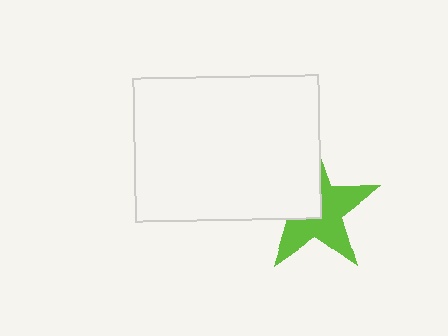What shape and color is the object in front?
The object in front is a white rectangle.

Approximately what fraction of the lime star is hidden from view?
Roughly 42% of the lime star is hidden behind the white rectangle.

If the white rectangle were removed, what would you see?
You would see the complete lime star.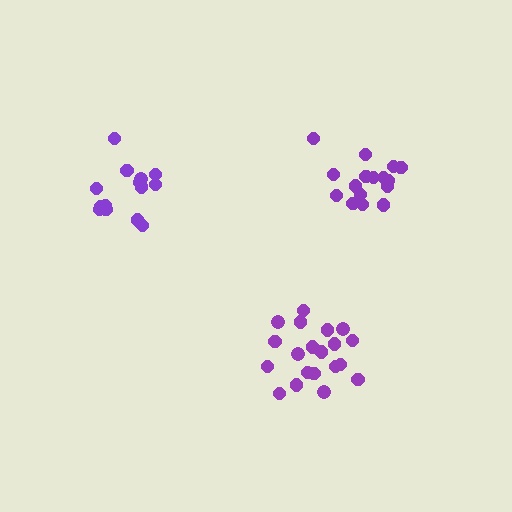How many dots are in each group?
Group 1: 15 dots, Group 2: 16 dots, Group 3: 20 dots (51 total).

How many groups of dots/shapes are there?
There are 3 groups.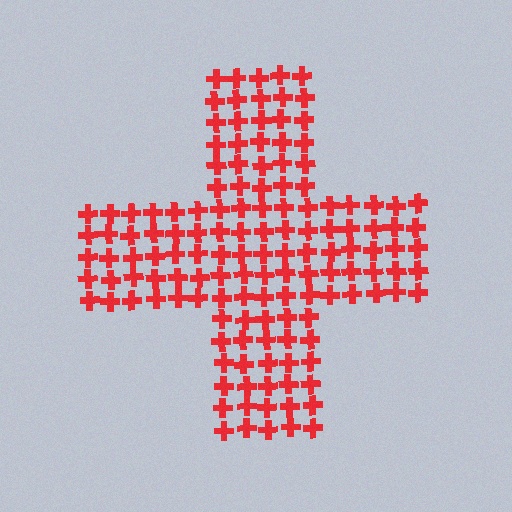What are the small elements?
The small elements are crosses.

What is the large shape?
The large shape is a cross.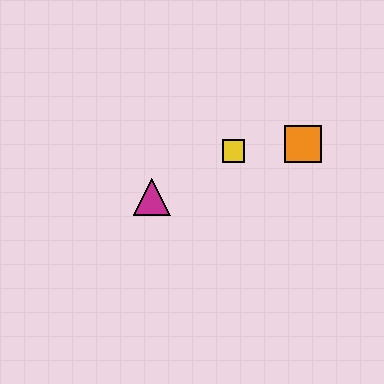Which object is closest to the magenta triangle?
The yellow square is closest to the magenta triangle.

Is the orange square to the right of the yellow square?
Yes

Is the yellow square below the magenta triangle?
No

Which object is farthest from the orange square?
The magenta triangle is farthest from the orange square.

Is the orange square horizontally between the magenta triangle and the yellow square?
No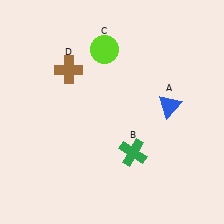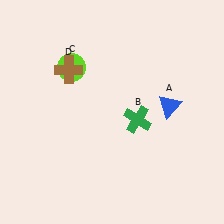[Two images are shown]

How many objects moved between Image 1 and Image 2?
2 objects moved between the two images.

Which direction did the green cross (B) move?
The green cross (B) moved up.